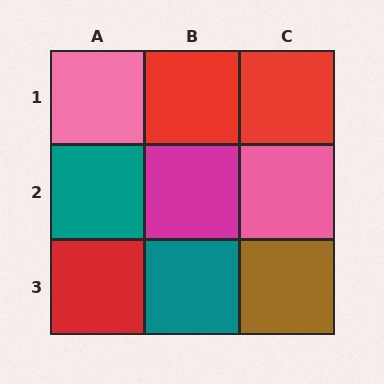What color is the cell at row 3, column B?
Teal.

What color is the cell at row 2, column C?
Pink.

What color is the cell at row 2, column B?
Magenta.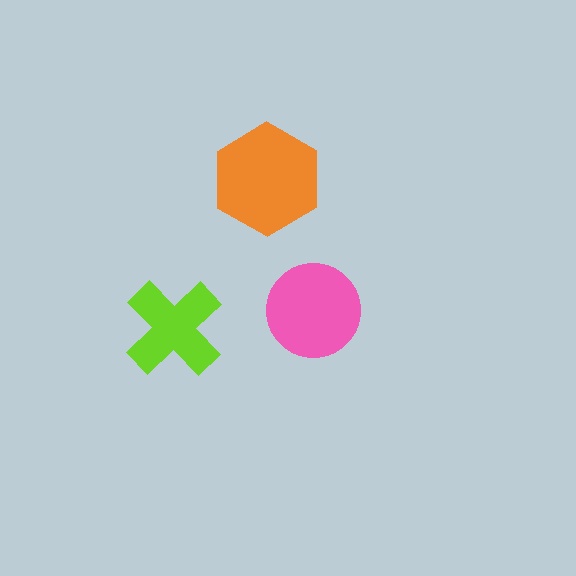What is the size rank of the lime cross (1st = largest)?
3rd.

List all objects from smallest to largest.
The lime cross, the pink circle, the orange hexagon.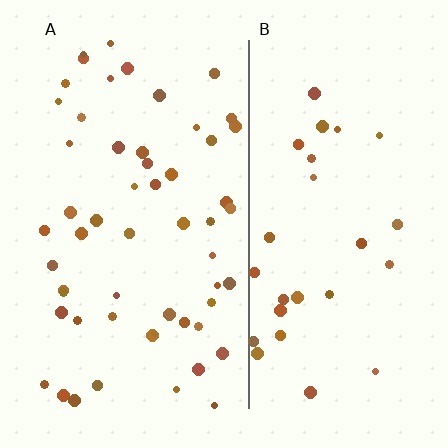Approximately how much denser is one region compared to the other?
Approximately 2.0× — region A over region B.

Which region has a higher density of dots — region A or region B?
A (the left).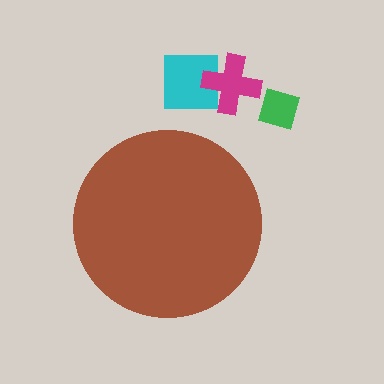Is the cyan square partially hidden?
No, the cyan square is fully visible.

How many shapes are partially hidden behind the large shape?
0 shapes are partially hidden.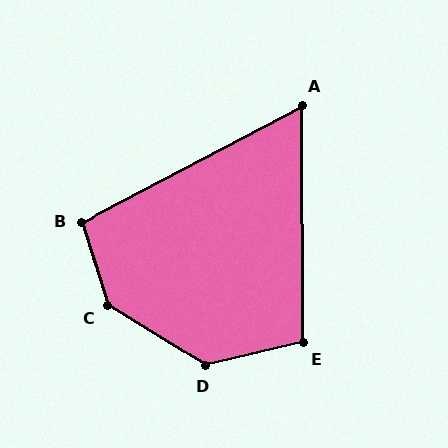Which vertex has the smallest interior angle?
A, at approximately 62 degrees.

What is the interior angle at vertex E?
Approximately 103 degrees (obtuse).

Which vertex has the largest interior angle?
C, at approximately 138 degrees.